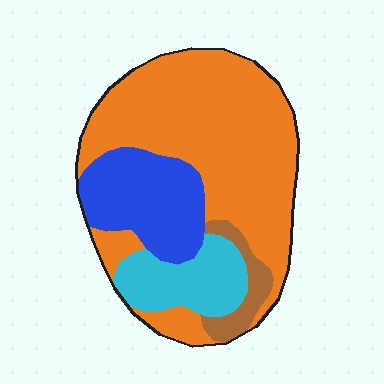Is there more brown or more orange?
Orange.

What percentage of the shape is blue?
Blue covers about 20% of the shape.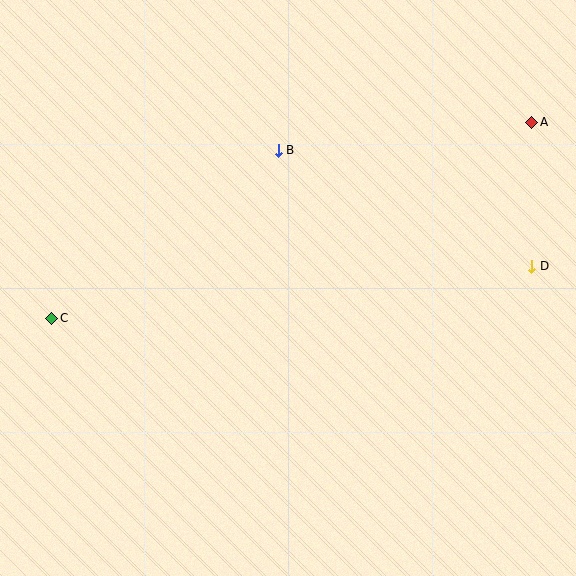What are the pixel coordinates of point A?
Point A is at (532, 122).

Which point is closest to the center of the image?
Point B at (278, 150) is closest to the center.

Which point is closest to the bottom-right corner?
Point D is closest to the bottom-right corner.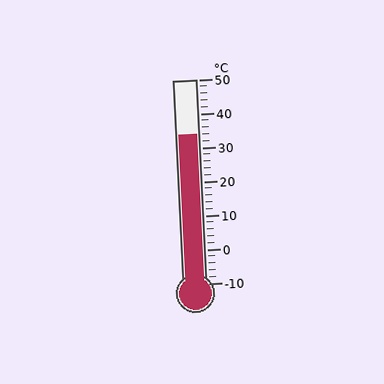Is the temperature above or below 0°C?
The temperature is above 0°C.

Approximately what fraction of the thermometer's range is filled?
The thermometer is filled to approximately 75% of its range.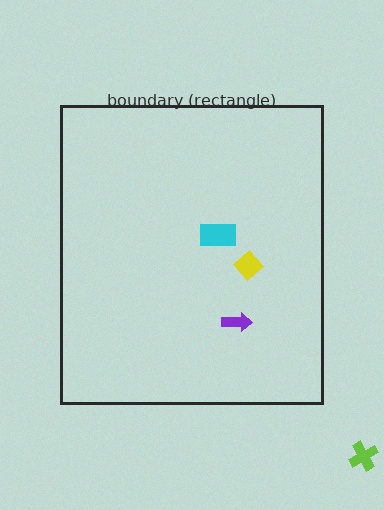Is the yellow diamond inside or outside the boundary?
Inside.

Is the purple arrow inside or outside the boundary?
Inside.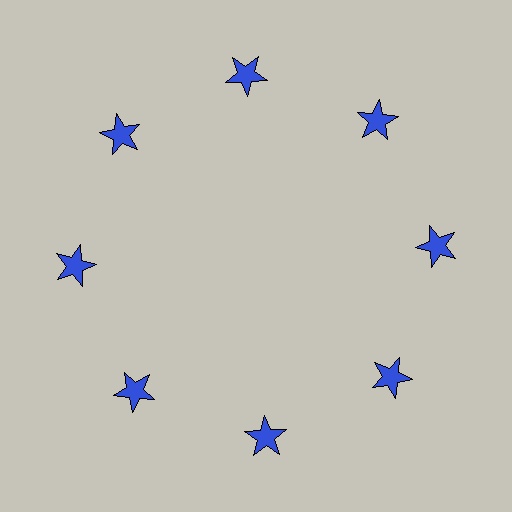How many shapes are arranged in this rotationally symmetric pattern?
There are 8 shapes, arranged in 8 groups of 1.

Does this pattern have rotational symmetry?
Yes, this pattern has 8-fold rotational symmetry. It looks the same after rotating 45 degrees around the center.